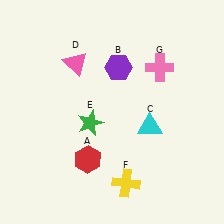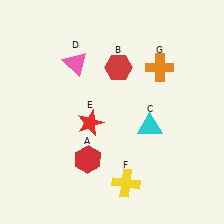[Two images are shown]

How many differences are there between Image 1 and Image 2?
There are 3 differences between the two images.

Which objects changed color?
B changed from purple to red. E changed from green to red. G changed from pink to orange.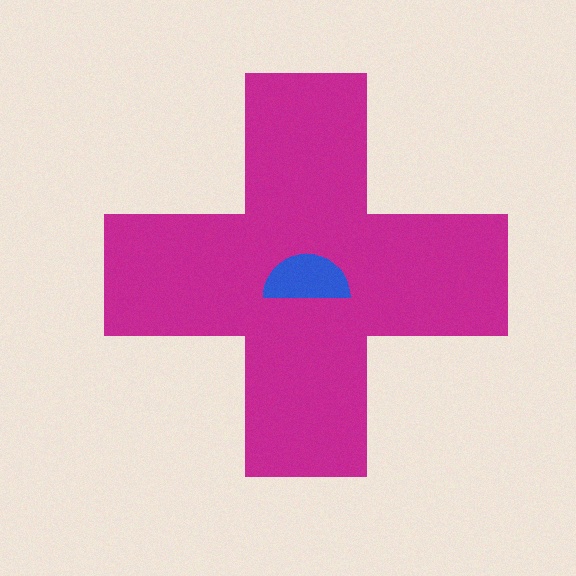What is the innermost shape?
The blue semicircle.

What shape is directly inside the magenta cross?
The blue semicircle.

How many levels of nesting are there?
2.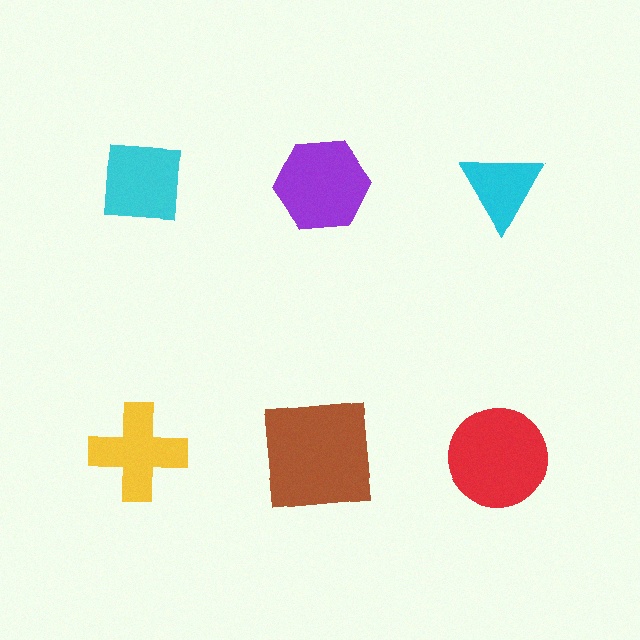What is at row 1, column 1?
A cyan square.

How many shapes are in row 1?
3 shapes.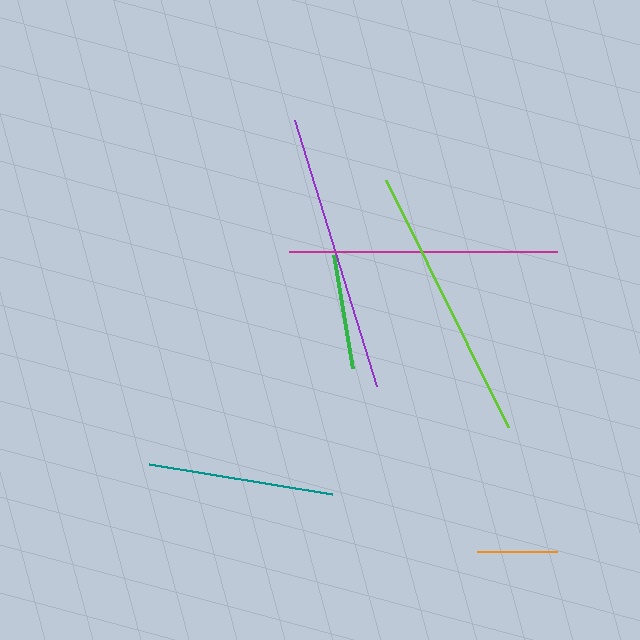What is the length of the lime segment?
The lime segment is approximately 276 pixels long.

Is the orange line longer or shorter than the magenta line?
The magenta line is longer than the orange line.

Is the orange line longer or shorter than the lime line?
The lime line is longer than the orange line.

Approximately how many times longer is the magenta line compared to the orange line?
The magenta line is approximately 3.3 times the length of the orange line.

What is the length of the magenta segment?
The magenta segment is approximately 268 pixels long.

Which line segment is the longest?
The purple line is the longest at approximately 279 pixels.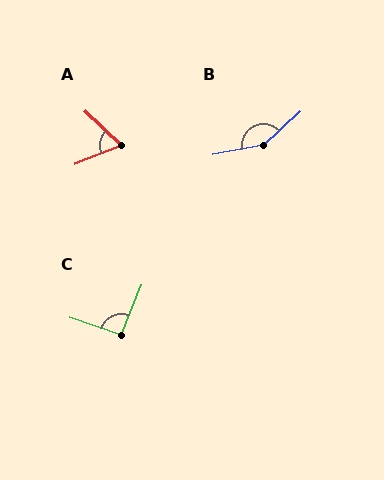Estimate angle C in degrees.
Approximately 94 degrees.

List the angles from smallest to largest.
A (66°), C (94°), B (148°).